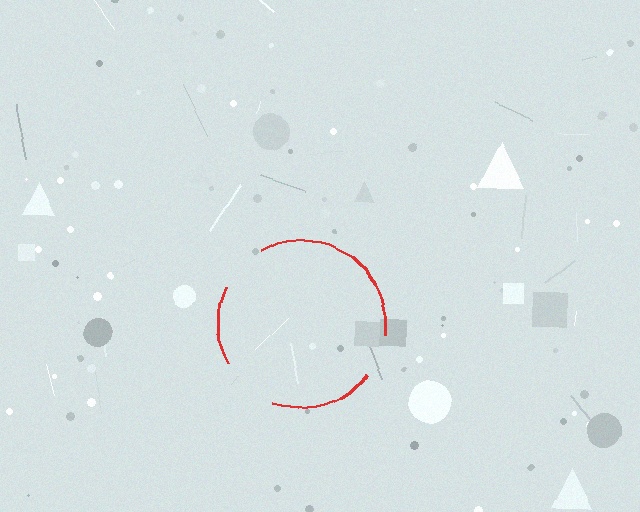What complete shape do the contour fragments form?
The contour fragments form a circle.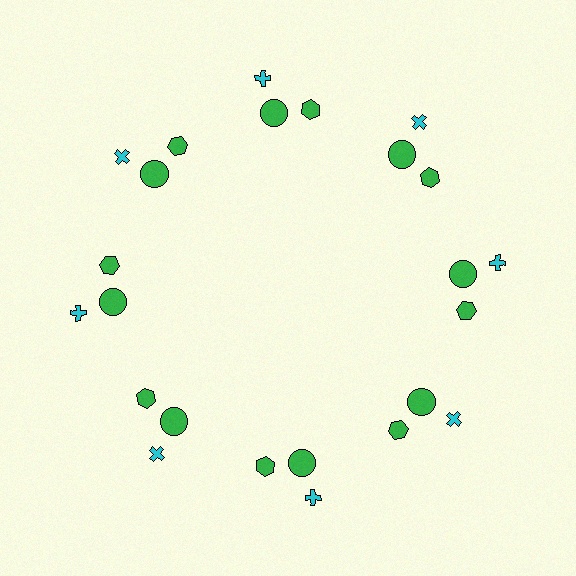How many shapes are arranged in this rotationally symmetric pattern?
There are 24 shapes, arranged in 8 groups of 3.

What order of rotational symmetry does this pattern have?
This pattern has 8-fold rotational symmetry.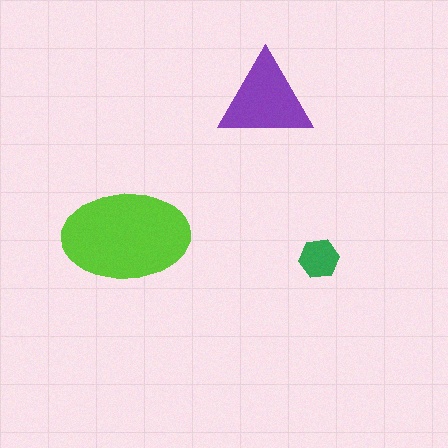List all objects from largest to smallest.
The lime ellipse, the purple triangle, the green hexagon.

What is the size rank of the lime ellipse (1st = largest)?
1st.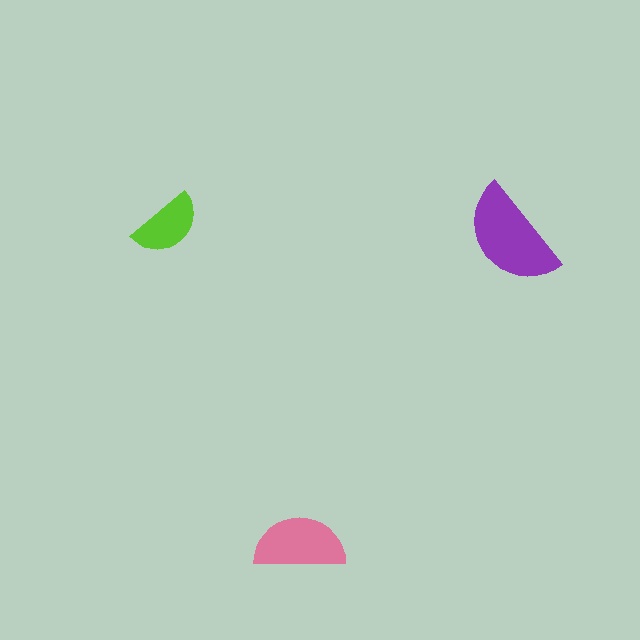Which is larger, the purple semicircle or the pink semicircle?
The purple one.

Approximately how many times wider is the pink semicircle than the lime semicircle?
About 1.5 times wider.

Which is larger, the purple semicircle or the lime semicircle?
The purple one.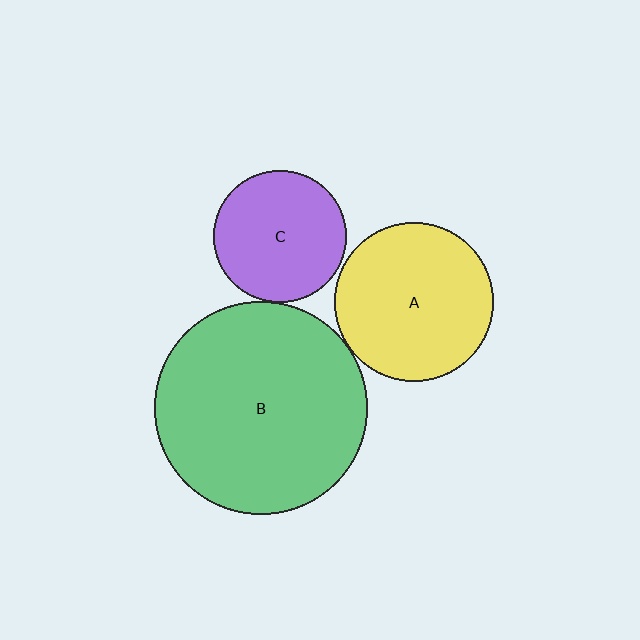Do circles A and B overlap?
Yes.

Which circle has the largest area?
Circle B (green).